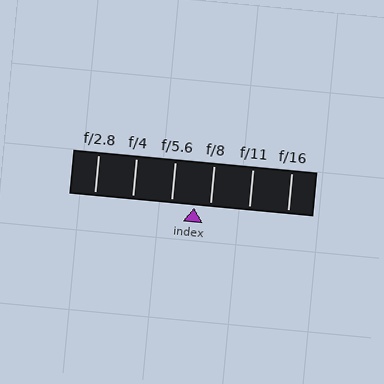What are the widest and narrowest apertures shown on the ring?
The widest aperture shown is f/2.8 and the narrowest is f/16.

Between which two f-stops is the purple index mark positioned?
The index mark is between f/5.6 and f/8.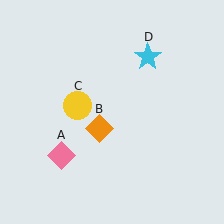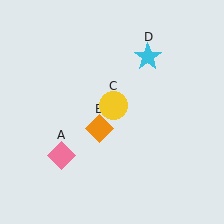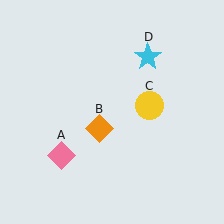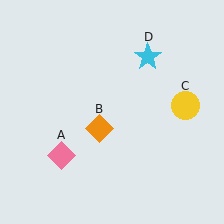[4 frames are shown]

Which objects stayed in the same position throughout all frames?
Pink diamond (object A) and orange diamond (object B) and cyan star (object D) remained stationary.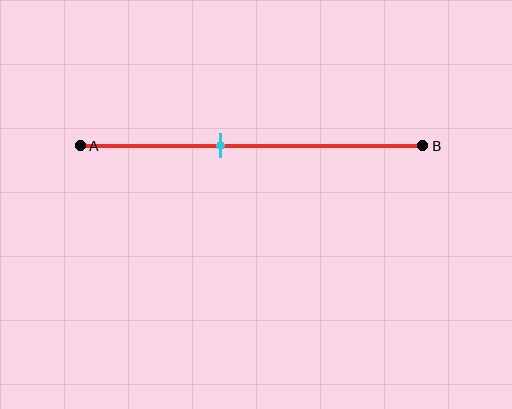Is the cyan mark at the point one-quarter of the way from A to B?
No, the mark is at about 40% from A, not at the 25% one-quarter point.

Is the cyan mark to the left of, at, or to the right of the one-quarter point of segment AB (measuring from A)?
The cyan mark is to the right of the one-quarter point of segment AB.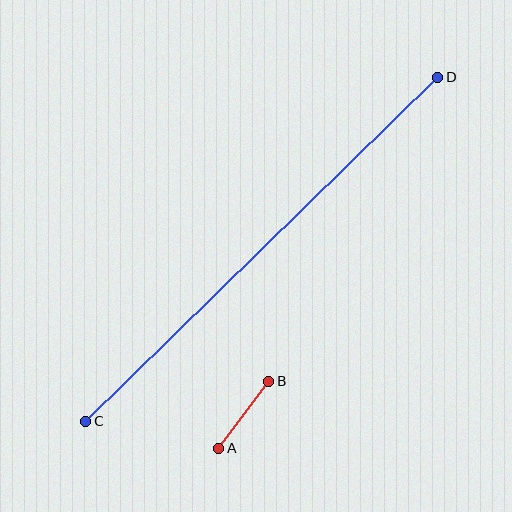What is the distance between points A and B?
The distance is approximately 83 pixels.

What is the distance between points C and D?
The distance is approximately 492 pixels.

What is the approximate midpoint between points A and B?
The midpoint is at approximately (244, 415) pixels.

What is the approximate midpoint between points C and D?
The midpoint is at approximately (262, 249) pixels.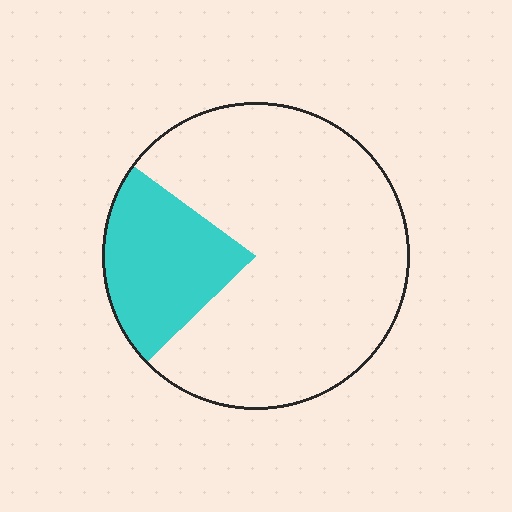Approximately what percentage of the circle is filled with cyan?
Approximately 20%.